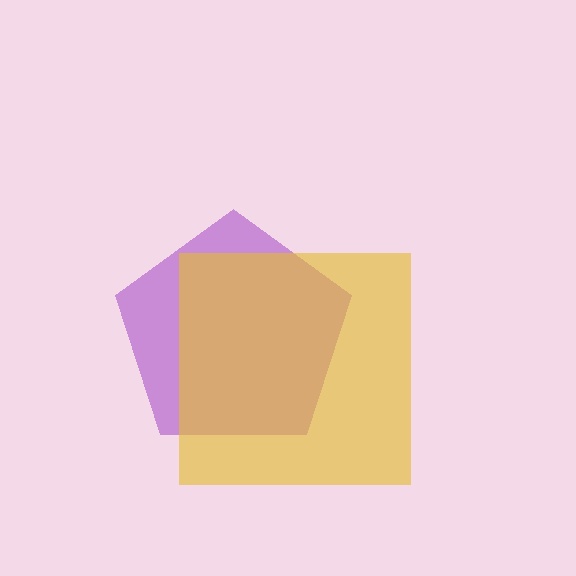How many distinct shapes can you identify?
There are 2 distinct shapes: a purple pentagon, a yellow square.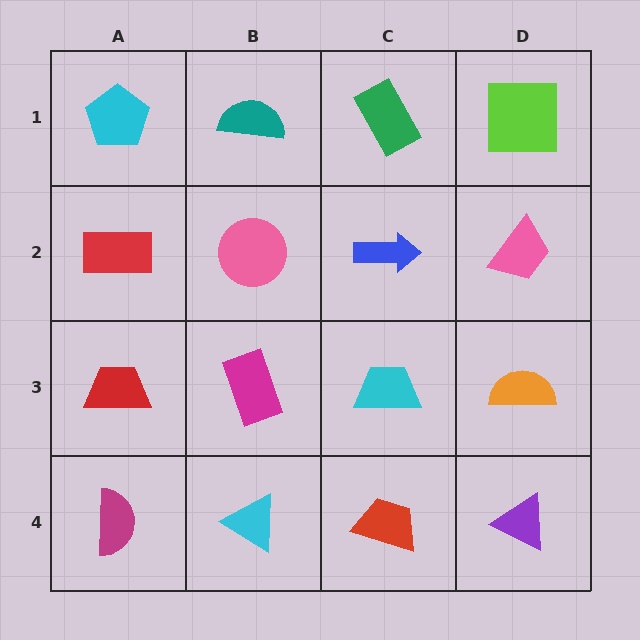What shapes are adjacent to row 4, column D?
An orange semicircle (row 3, column D), a red trapezoid (row 4, column C).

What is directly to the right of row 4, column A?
A cyan triangle.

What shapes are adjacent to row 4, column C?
A cyan trapezoid (row 3, column C), a cyan triangle (row 4, column B), a purple triangle (row 4, column D).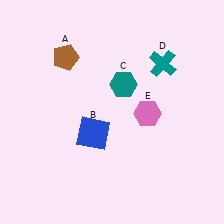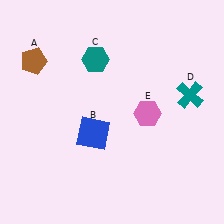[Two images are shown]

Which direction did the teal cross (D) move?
The teal cross (D) moved down.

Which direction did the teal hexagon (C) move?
The teal hexagon (C) moved left.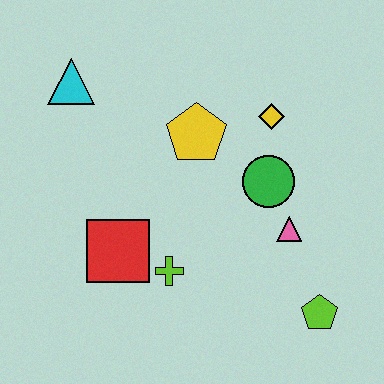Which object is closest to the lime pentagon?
The pink triangle is closest to the lime pentagon.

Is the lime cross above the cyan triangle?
No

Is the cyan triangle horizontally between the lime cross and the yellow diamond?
No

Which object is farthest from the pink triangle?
The cyan triangle is farthest from the pink triangle.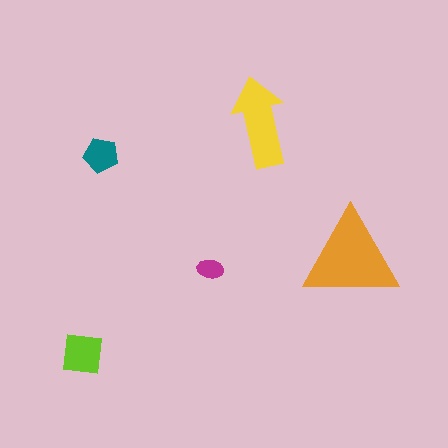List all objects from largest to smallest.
The orange triangle, the yellow arrow, the lime square, the teal pentagon, the magenta ellipse.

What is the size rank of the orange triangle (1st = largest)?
1st.